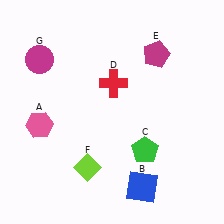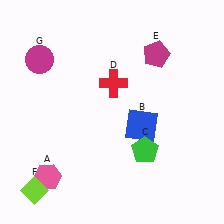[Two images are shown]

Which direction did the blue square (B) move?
The blue square (B) moved up.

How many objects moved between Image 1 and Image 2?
3 objects moved between the two images.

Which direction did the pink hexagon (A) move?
The pink hexagon (A) moved down.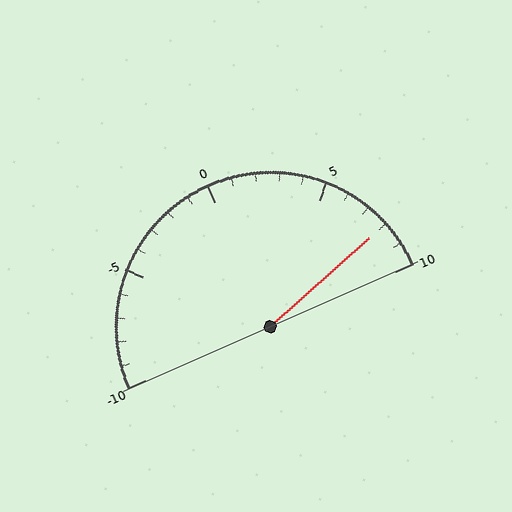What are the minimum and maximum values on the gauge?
The gauge ranges from -10 to 10.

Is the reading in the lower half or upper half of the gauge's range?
The reading is in the upper half of the range (-10 to 10).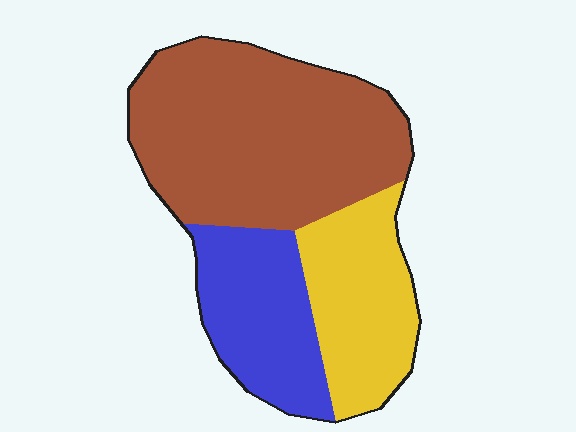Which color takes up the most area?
Brown, at roughly 50%.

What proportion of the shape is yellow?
Yellow takes up about one quarter (1/4) of the shape.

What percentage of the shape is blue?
Blue covers around 25% of the shape.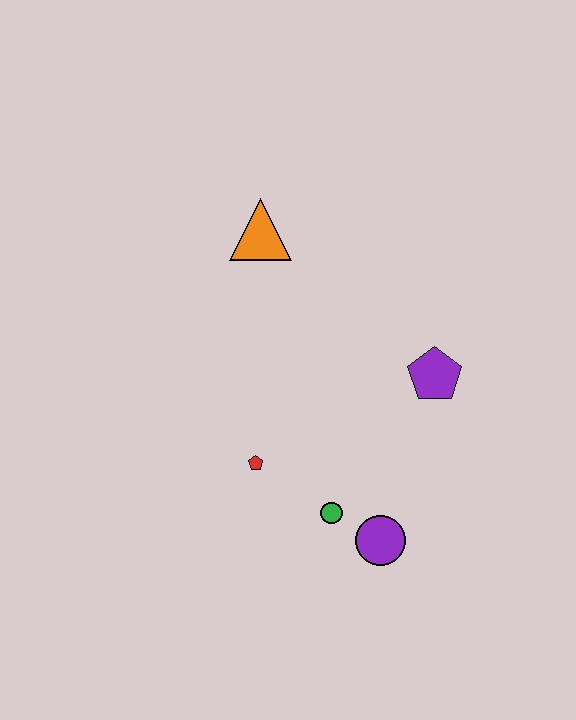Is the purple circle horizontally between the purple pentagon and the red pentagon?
Yes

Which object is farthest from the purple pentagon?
The orange triangle is farthest from the purple pentagon.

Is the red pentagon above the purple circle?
Yes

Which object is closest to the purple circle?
The green circle is closest to the purple circle.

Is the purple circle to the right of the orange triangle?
Yes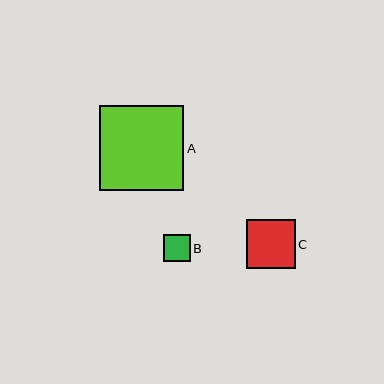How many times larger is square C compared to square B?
Square C is approximately 1.8 times the size of square B.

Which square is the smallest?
Square B is the smallest with a size of approximately 27 pixels.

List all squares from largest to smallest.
From largest to smallest: A, C, B.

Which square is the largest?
Square A is the largest with a size of approximately 85 pixels.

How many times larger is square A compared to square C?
Square A is approximately 1.7 times the size of square C.